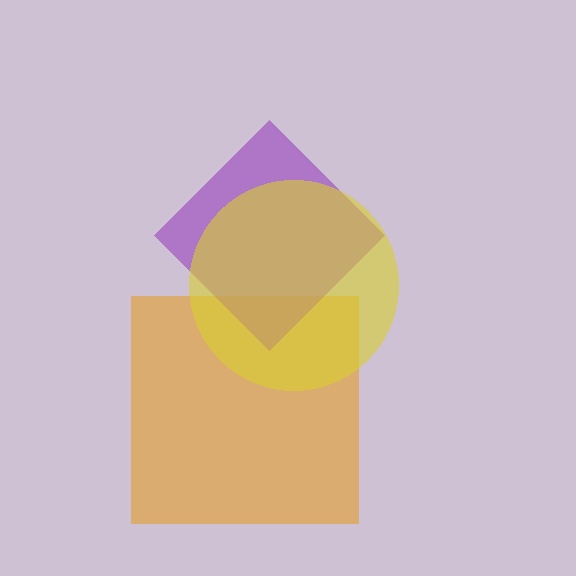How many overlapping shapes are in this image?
There are 3 overlapping shapes in the image.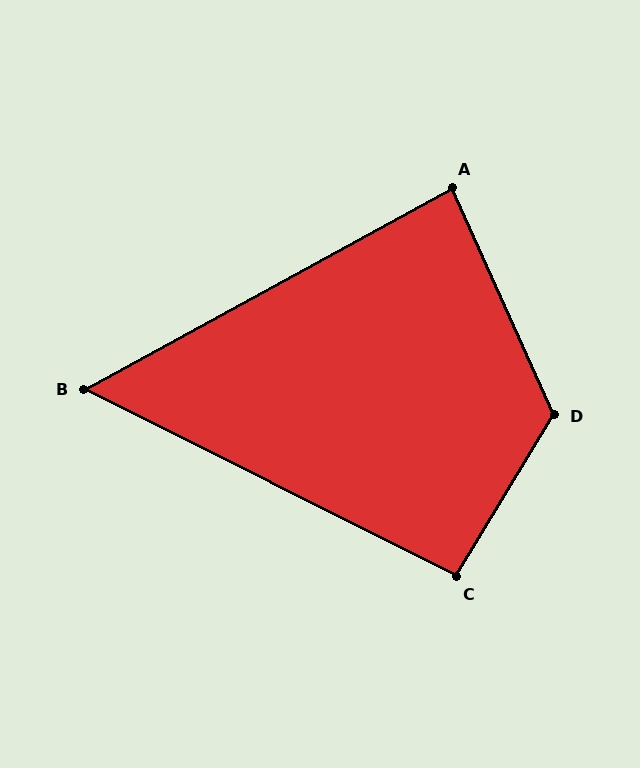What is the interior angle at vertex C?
Approximately 94 degrees (approximately right).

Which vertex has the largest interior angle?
D, at approximately 125 degrees.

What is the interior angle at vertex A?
Approximately 86 degrees (approximately right).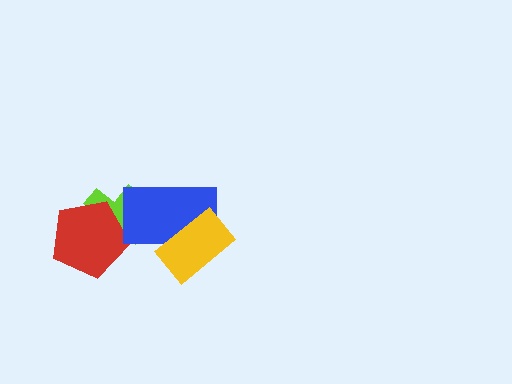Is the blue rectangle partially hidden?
Yes, it is partially covered by another shape.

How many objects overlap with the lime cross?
2 objects overlap with the lime cross.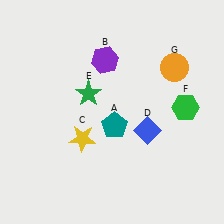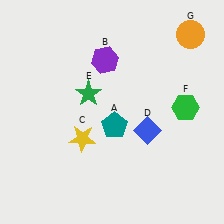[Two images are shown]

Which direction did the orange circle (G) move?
The orange circle (G) moved up.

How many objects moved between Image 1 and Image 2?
1 object moved between the two images.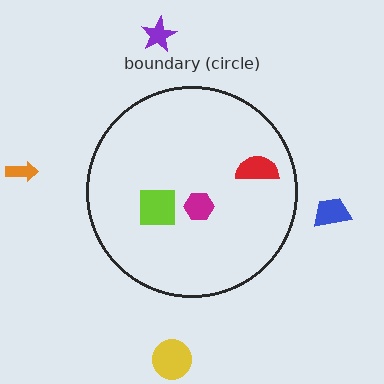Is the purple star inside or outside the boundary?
Outside.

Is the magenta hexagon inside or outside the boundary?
Inside.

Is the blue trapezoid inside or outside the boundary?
Outside.